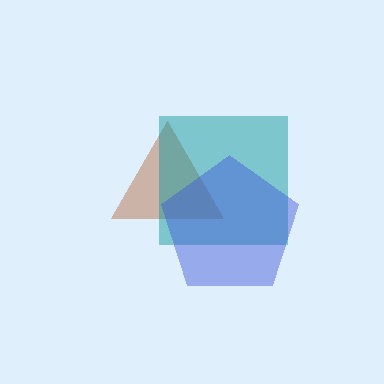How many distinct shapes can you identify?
There are 3 distinct shapes: a brown triangle, a teal square, a blue pentagon.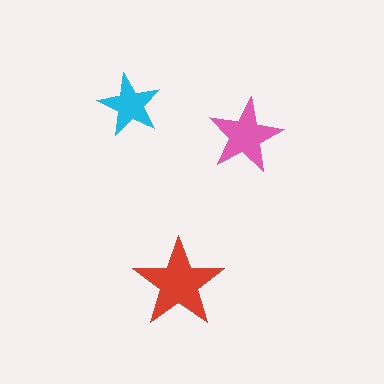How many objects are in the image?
There are 3 objects in the image.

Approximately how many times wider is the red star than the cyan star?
About 1.5 times wider.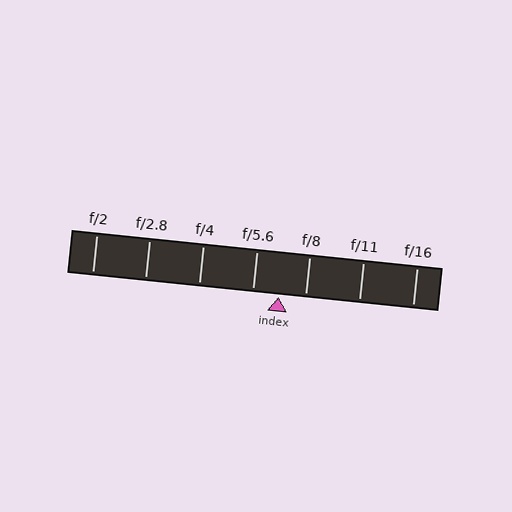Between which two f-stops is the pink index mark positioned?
The index mark is between f/5.6 and f/8.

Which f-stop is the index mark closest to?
The index mark is closest to f/5.6.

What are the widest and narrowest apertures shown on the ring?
The widest aperture shown is f/2 and the narrowest is f/16.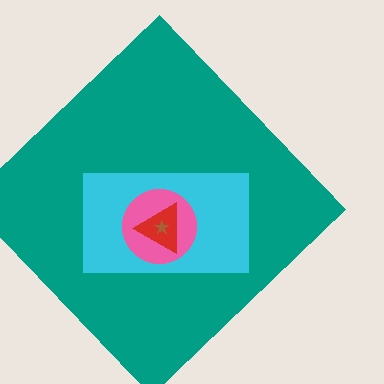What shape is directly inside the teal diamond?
The cyan rectangle.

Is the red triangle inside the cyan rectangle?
Yes.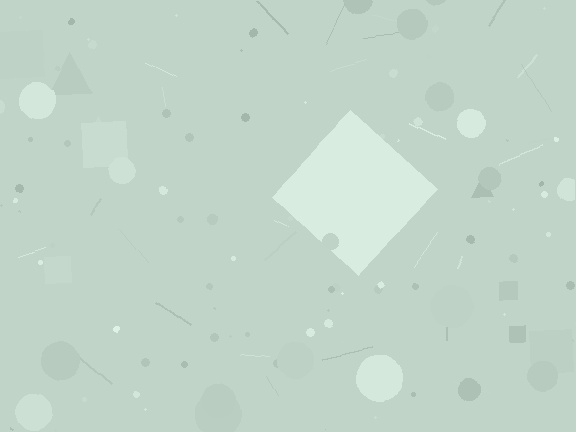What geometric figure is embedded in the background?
A diamond is embedded in the background.